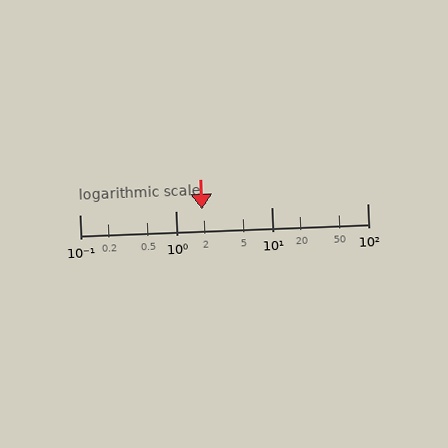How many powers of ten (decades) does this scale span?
The scale spans 3 decades, from 0.1 to 100.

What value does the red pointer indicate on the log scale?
The pointer indicates approximately 1.9.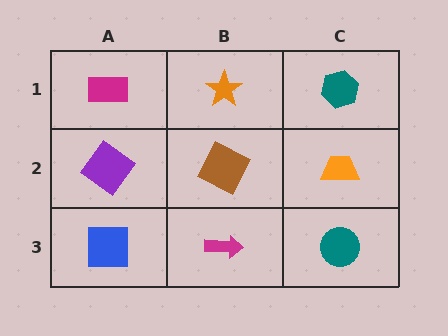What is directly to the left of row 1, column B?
A magenta rectangle.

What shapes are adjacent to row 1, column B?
A brown square (row 2, column B), a magenta rectangle (row 1, column A), a teal hexagon (row 1, column C).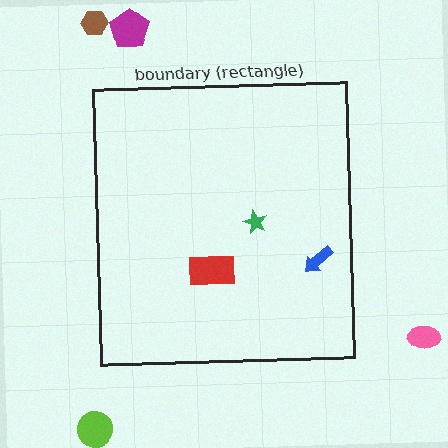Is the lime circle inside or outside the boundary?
Outside.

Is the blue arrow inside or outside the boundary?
Inside.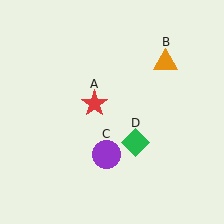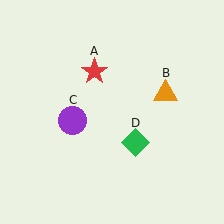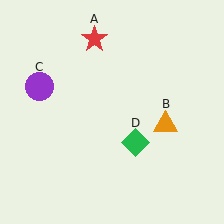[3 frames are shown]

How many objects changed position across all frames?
3 objects changed position: red star (object A), orange triangle (object B), purple circle (object C).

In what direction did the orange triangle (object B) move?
The orange triangle (object B) moved down.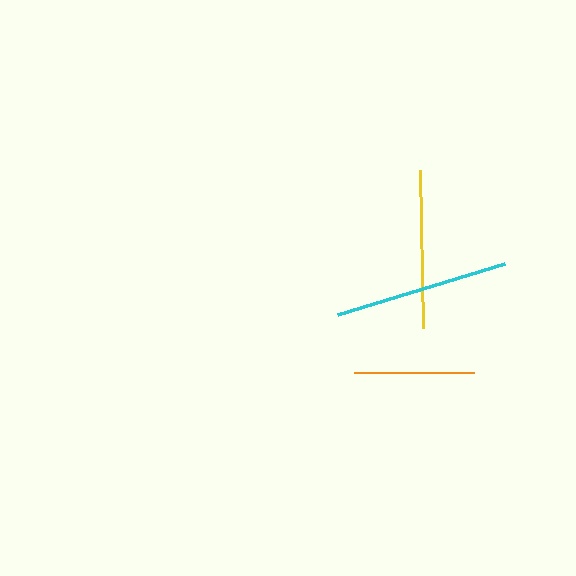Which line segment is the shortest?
The orange line is the shortest at approximately 119 pixels.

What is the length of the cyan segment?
The cyan segment is approximately 174 pixels long.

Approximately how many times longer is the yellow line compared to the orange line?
The yellow line is approximately 1.3 times the length of the orange line.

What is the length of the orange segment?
The orange segment is approximately 119 pixels long.